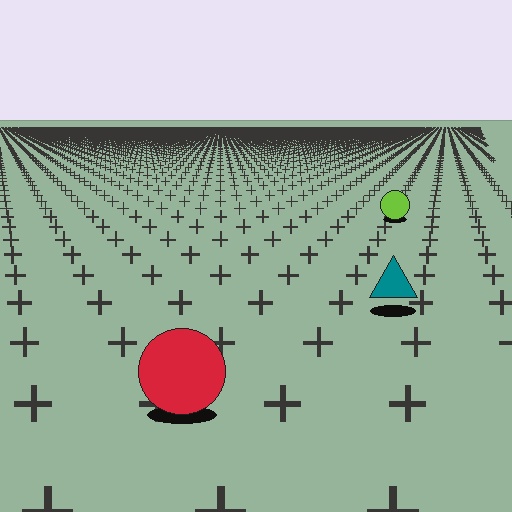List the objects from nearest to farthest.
From nearest to farthest: the red circle, the teal triangle, the lime circle.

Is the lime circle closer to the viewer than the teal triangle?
No. The teal triangle is closer — you can tell from the texture gradient: the ground texture is coarser near it.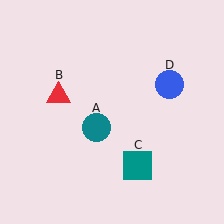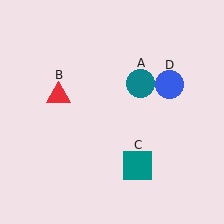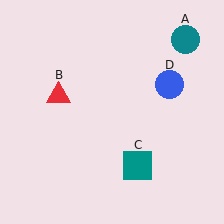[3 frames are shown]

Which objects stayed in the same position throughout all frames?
Red triangle (object B) and teal square (object C) and blue circle (object D) remained stationary.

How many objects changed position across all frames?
1 object changed position: teal circle (object A).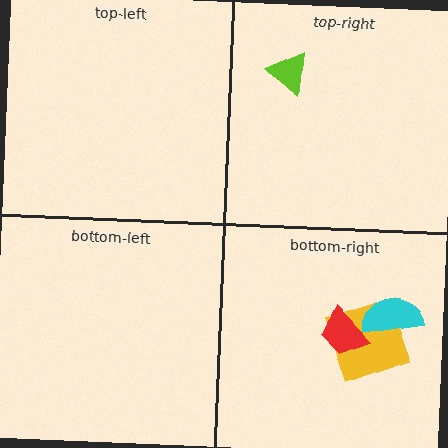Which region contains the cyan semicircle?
The bottom-right region.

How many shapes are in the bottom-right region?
3.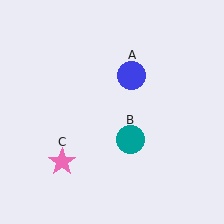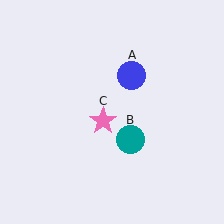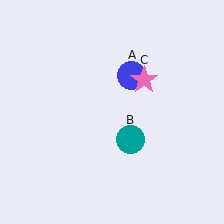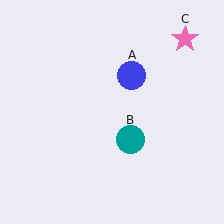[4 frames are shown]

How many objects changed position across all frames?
1 object changed position: pink star (object C).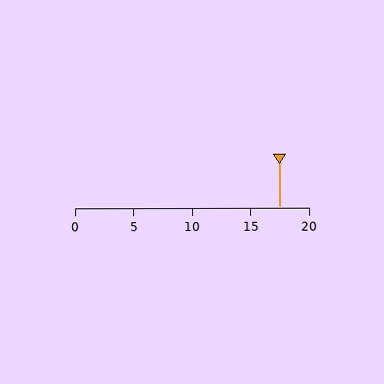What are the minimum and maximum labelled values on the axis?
The axis runs from 0 to 20.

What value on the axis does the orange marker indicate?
The marker indicates approximately 17.5.